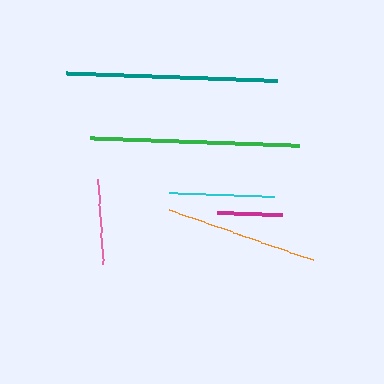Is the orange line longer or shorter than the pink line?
The orange line is longer than the pink line.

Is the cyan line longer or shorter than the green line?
The green line is longer than the cyan line.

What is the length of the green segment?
The green segment is approximately 209 pixels long.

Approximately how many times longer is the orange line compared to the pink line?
The orange line is approximately 1.8 times the length of the pink line.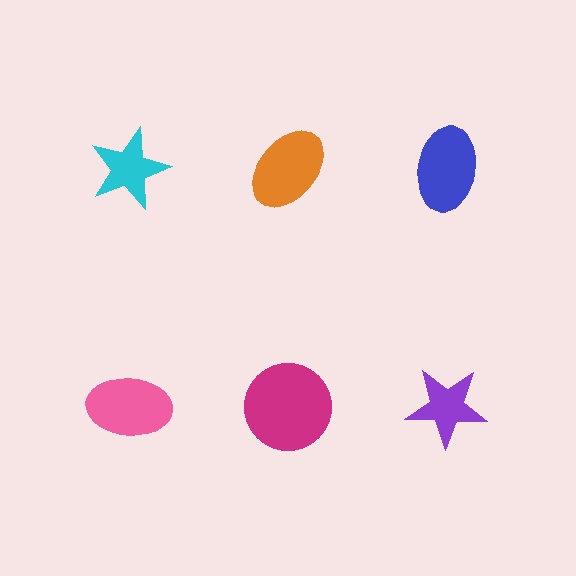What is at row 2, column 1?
A pink ellipse.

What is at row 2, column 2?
A magenta circle.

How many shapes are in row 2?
3 shapes.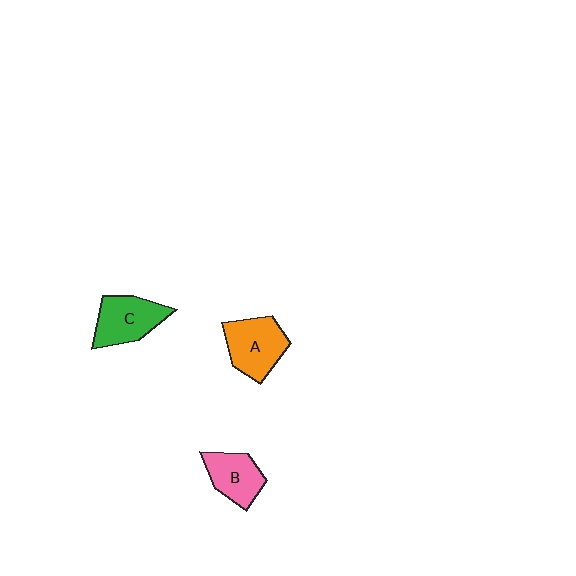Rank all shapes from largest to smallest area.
From largest to smallest: A (orange), C (green), B (pink).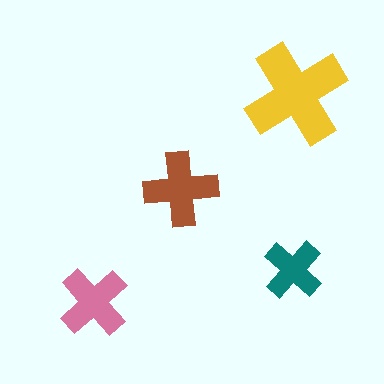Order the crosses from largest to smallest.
the yellow one, the brown one, the pink one, the teal one.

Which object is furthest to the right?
The yellow cross is rightmost.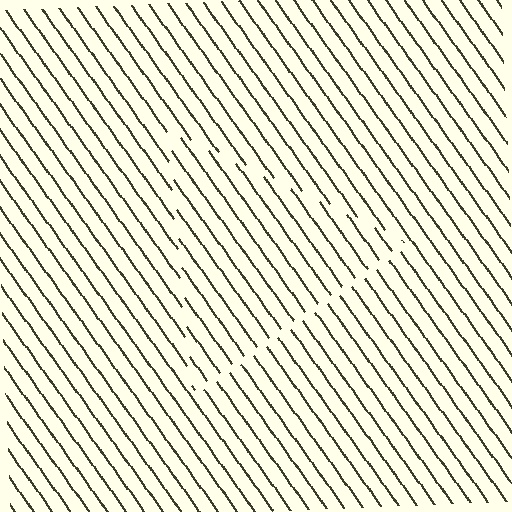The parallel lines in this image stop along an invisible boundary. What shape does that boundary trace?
An illusory triangle. The interior of the shape contains the same grating, shifted by half a period — the contour is defined by the phase discontinuity where line-ends from the inner and outer gratings abut.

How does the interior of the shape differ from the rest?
The interior of the shape contains the same grating, shifted by half a period — the contour is defined by the phase discontinuity where line-ends from the inner and outer gratings abut.